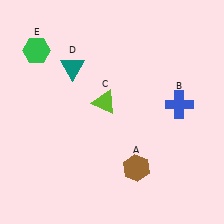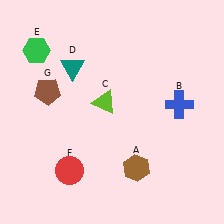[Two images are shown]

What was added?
A red circle (F), a brown pentagon (G) were added in Image 2.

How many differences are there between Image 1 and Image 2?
There are 2 differences between the two images.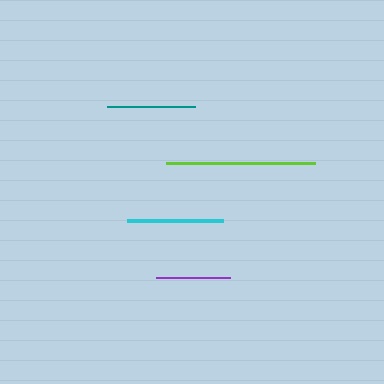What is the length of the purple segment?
The purple segment is approximately 74 pixels long.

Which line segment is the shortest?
The purple line is the shortest at approximately 74 pixels.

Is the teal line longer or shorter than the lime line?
The lime line is longer than the teal line.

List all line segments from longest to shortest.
From longest to shortest: lime, cyan, teal, purple.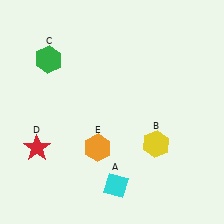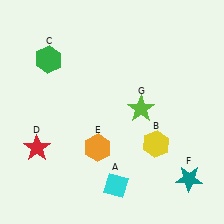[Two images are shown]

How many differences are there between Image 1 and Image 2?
There are 2 differences between the two images.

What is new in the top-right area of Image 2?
A lime star (G) was added in the top-right area of Image 2.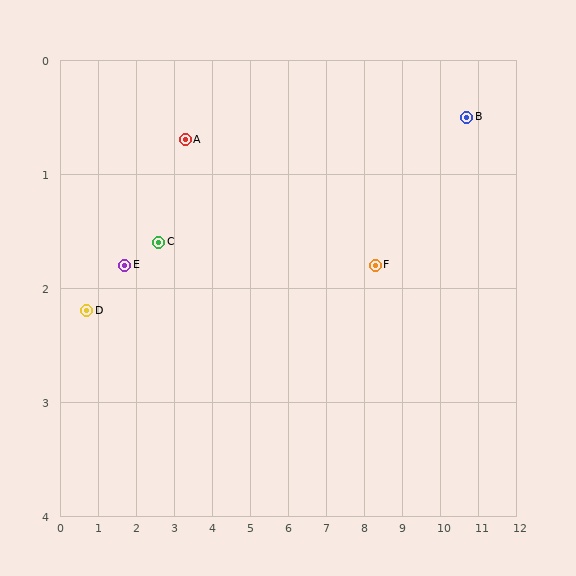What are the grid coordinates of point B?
Point B is at approximately (10.7, 0.5).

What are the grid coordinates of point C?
Point C is at approximately (2.6, 1.6).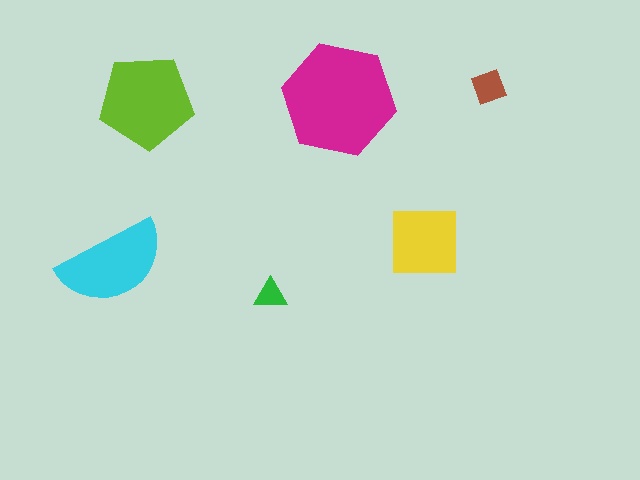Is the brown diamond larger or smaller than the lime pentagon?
Smaller.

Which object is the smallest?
The green triangle.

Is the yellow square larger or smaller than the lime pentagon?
Smaller.